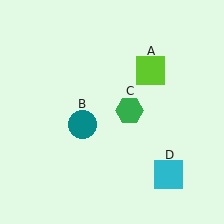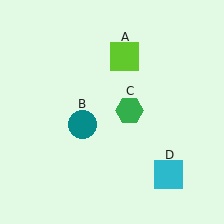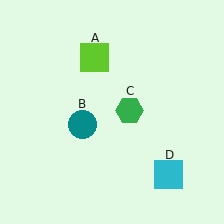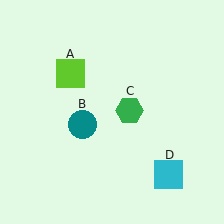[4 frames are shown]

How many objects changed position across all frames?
1 object changed position: lime square (object A).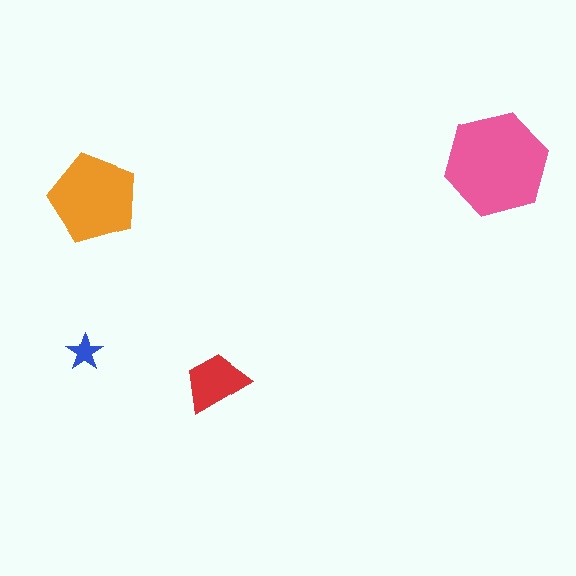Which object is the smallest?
The blue star.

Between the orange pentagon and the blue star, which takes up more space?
The orange pentagon.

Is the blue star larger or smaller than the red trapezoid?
Smaller.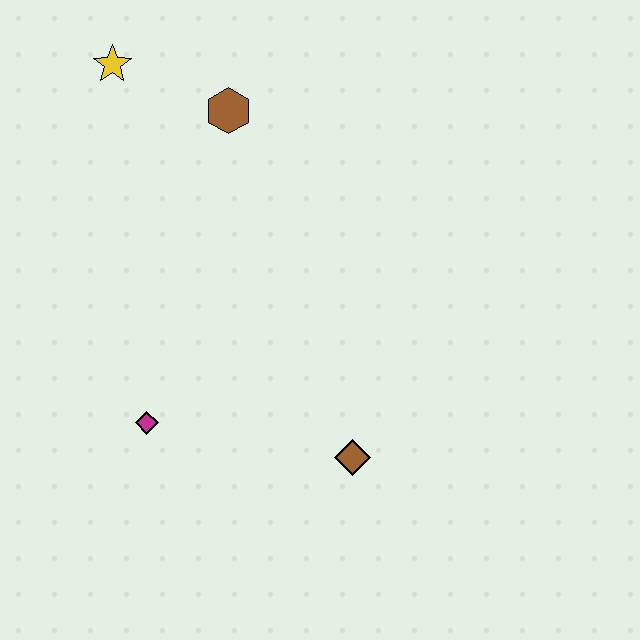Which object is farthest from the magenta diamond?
The yellow star is farthest from the magenta diamond.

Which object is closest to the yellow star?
The brown hexagon is closest to the yellow star.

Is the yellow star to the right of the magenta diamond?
No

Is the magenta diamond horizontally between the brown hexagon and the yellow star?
Yes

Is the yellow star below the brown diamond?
No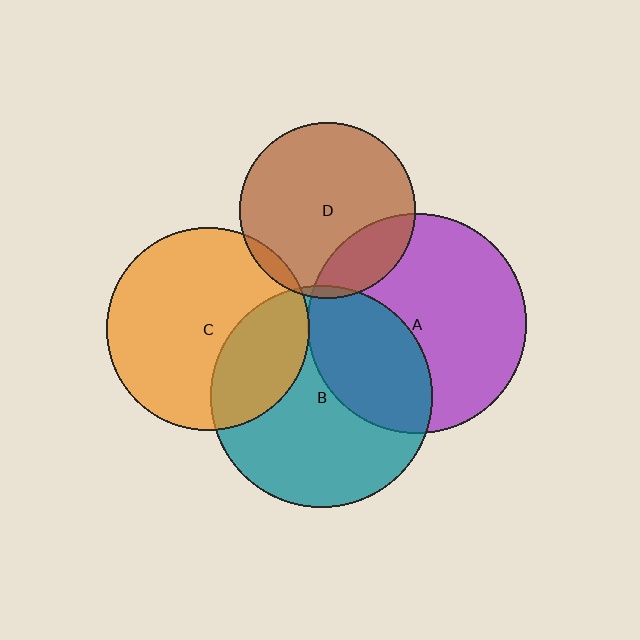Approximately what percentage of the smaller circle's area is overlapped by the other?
Approximately 5%.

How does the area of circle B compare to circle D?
Approximately 1.6 times.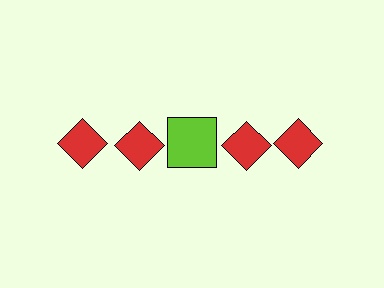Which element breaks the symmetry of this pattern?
The lime square in the top row, center column breaks the symmetry. All other shapes are red diamonds.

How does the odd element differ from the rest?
It differs in both color (lime instead of red) and shape (square instead of diamond).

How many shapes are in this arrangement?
There are 5 shapes arranged in a grid pattern.